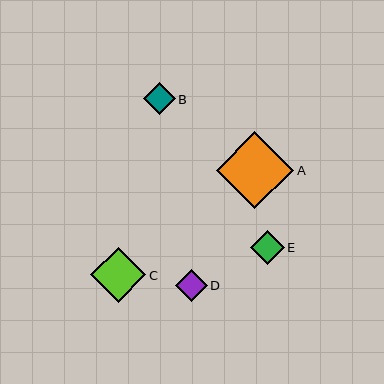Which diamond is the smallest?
Diamond D is the smallest with a size of approximately 32 pixels.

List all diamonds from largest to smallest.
From largest to smallest: A, C, E, B, D.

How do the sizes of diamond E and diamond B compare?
Diamond E and diamond B are approximately the same size.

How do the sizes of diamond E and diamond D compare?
Diamond E and diamond D are approximately the same size.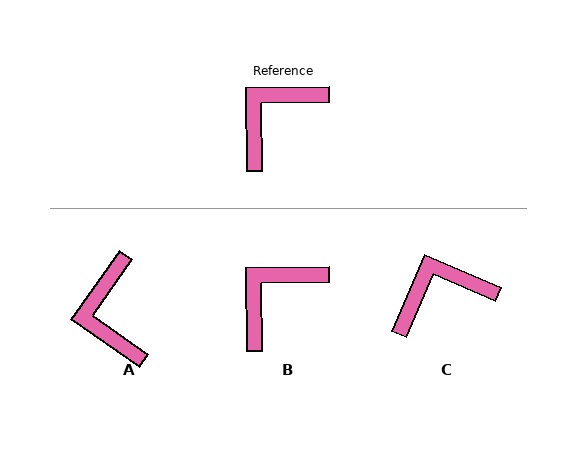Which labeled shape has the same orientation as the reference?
B.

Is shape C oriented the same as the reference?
No, it is off by about 24 degrees.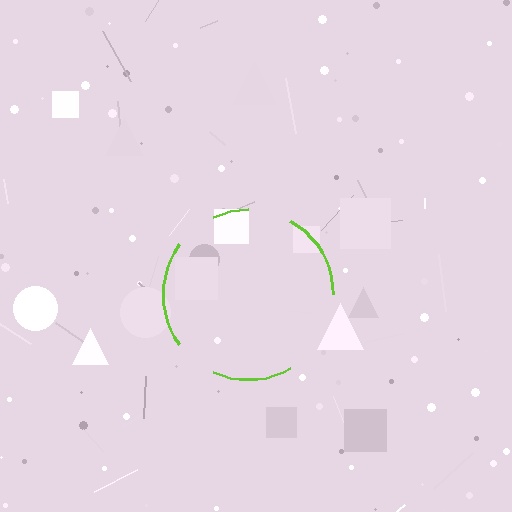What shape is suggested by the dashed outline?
The dashed outline suggests a circle.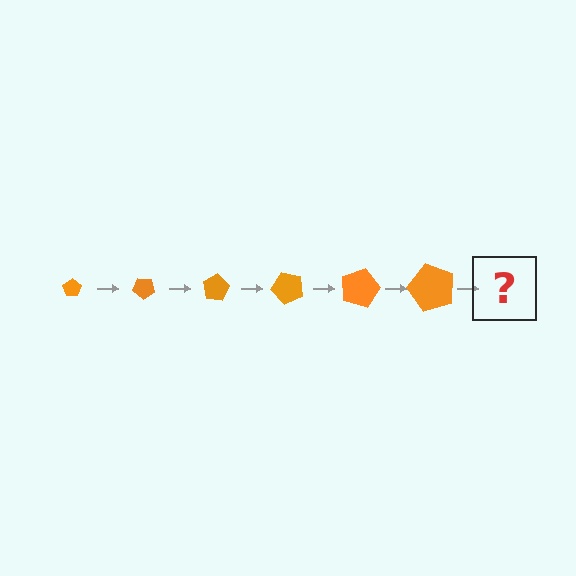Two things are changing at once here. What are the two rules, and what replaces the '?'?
The two rules are that the pentagon grows larger each step and it rotates 40 degrees each step. The '?' should be a pentagon, larger than the previous one and rotated 240 degrees from the start.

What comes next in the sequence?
The next element should be a pentagon, larger than the previous one and rotated 240 degrees from the start.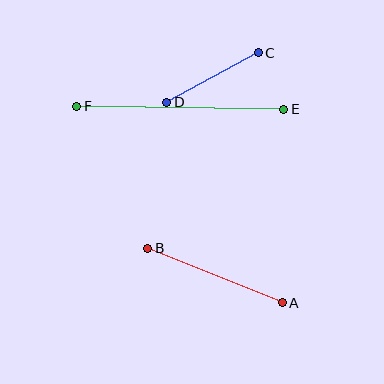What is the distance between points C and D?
The distance is approximately 104 pixels.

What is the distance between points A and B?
The distance is approximately 145 pixels.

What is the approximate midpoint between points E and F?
The midpoint is at approximately (180, 108) pixels.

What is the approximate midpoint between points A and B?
The midpoint is at approximately (215, 276) pixels.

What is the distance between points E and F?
The distance is approximately 207 pixels.